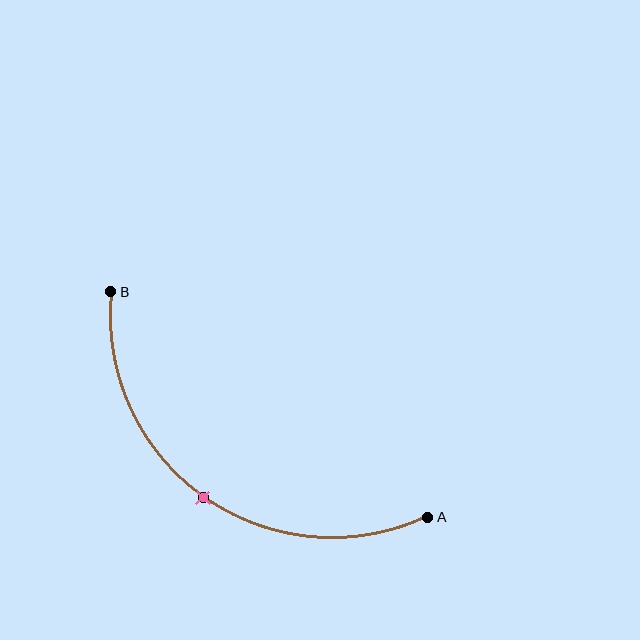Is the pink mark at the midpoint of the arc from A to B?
Yes. The pink mark lies on the arc at equal arc-length from both A and B — it is the arc midpoint.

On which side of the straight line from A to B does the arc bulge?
The arc bulges below and to the left of the straight line connecting A and B.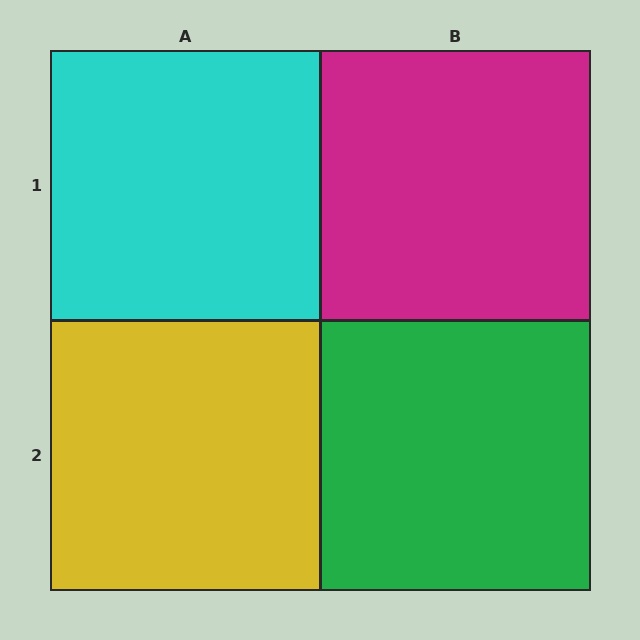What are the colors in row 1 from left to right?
Cyan, magenta.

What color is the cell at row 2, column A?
Yellow.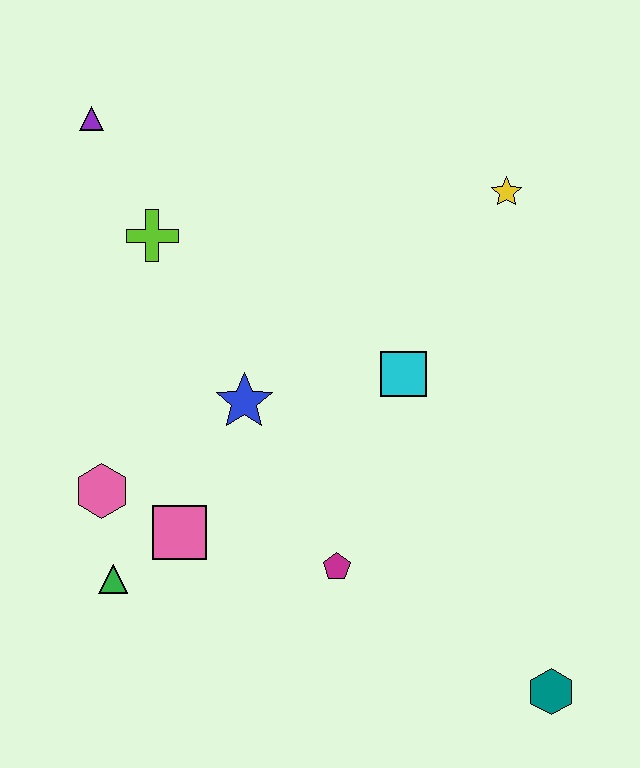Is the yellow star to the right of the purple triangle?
Yes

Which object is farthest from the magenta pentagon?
The purple triangle is farthest from the magenta pentagon.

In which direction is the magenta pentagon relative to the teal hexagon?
The magenta pentagon is to the left of the teal hexagon.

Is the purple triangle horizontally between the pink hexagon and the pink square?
No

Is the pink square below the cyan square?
Yes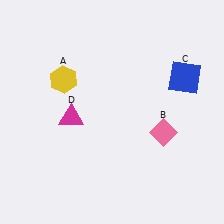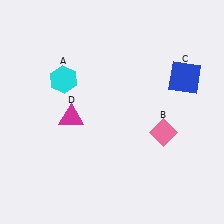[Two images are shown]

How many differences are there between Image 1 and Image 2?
There is 1 difference between the two images.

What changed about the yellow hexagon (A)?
In Image 1, A is yellow. In Image 2, it changed to cyan.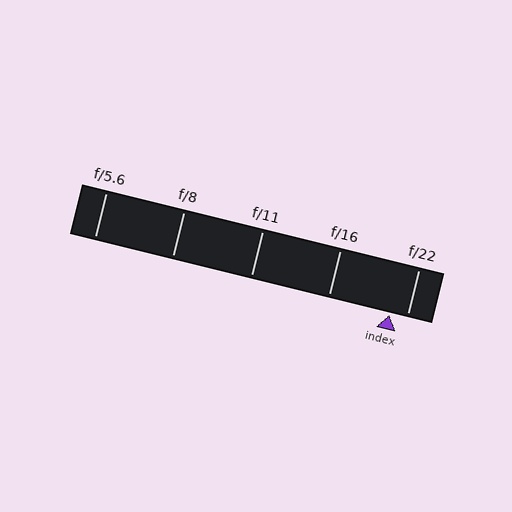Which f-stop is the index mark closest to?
The index mark is closest to f/22.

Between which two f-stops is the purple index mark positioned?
The index mark is between f/16 and f/22.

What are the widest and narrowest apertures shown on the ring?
The widest aperture shown is f/5.6 and the narrowest is f/22.